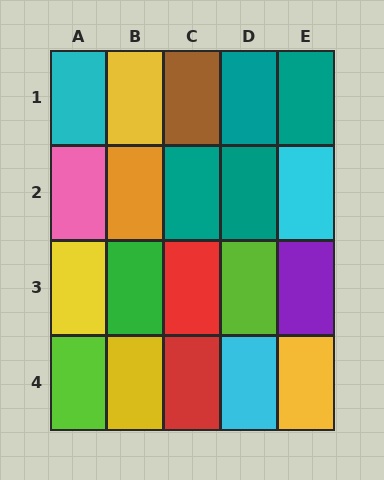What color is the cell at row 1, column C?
Brown.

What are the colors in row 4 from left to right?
Lime, yellow, red, cyan, yellow.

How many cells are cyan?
3 cells are cyan.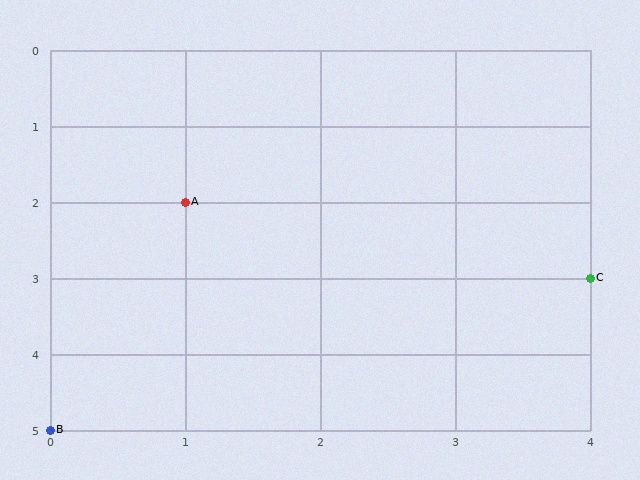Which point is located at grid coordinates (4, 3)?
Point C is at (4, 3).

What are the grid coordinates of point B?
Point B is at grid coordinates (0, 5).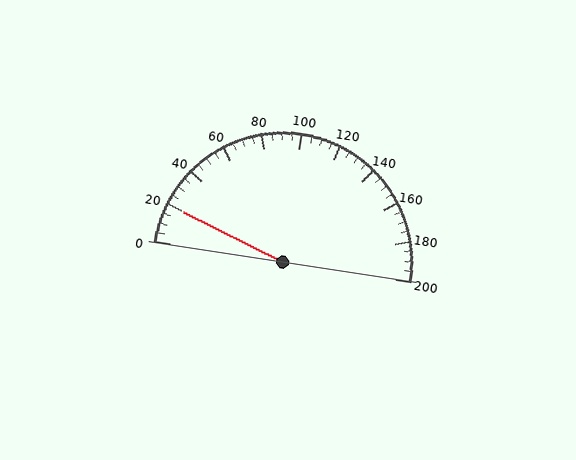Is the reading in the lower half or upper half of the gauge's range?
The reading is in the lower half of the range (0 to 200).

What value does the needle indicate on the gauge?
The needle indicates approximately 20.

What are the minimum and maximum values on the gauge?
The gauge ranges from 0 to 200.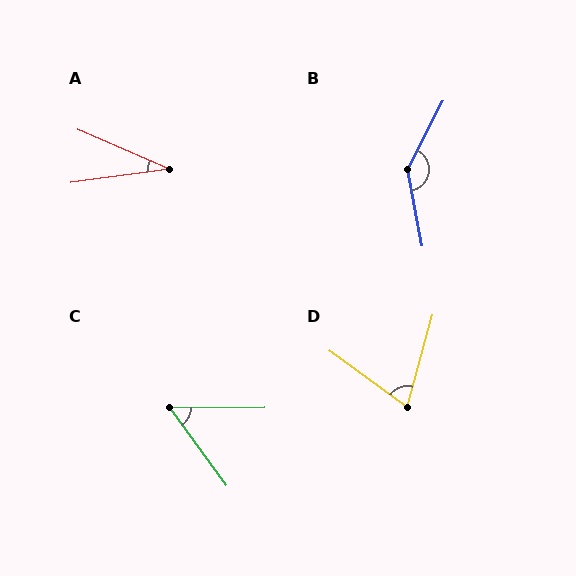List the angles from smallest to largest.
A (31°), C (54°), D (69°), B (141°).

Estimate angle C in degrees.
Approximately 54 degrees.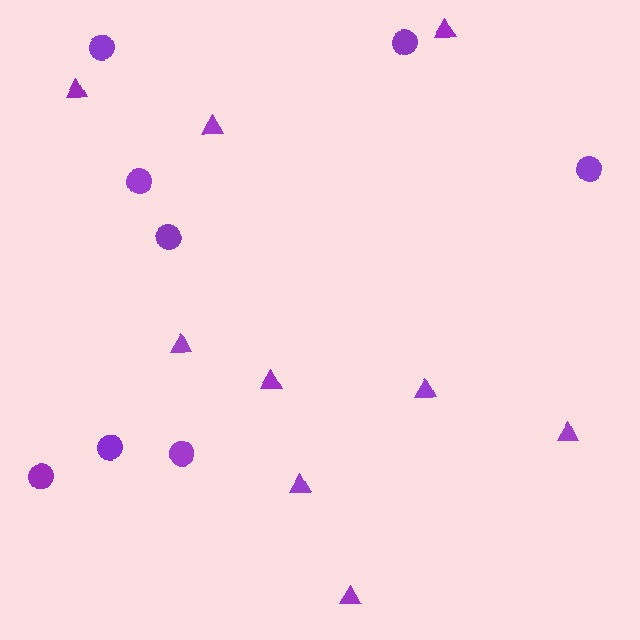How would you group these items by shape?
There are 2 groups: one group of triangles (9) and one group of circles (8).